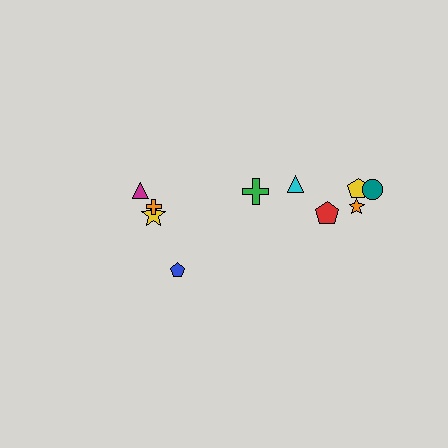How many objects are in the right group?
There are 6 objects.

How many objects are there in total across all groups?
There are 10 objects.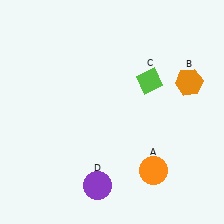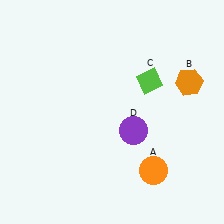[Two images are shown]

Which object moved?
The purple circle (D) moved up.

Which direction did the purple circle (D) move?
The purple circle (D) moved up.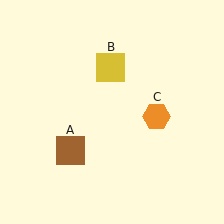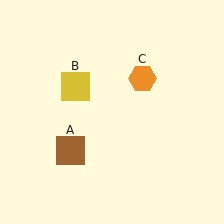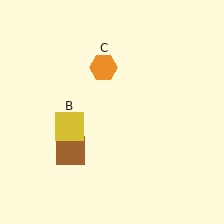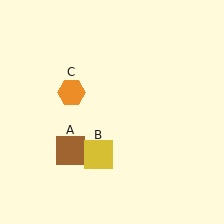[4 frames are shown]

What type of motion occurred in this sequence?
The yellow square (object B), orange hexagon (object C) rotated counterclockwise around the center of the scene.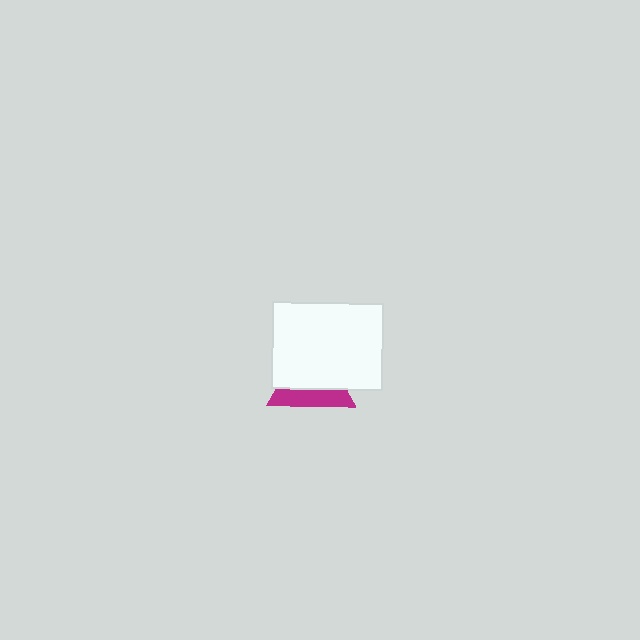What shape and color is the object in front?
The object in front is a white rectangle.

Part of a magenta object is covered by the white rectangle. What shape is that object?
It is a triangle.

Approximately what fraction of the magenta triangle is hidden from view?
Roughly 60% of the magenta triangle is hidden behind the white rectangle.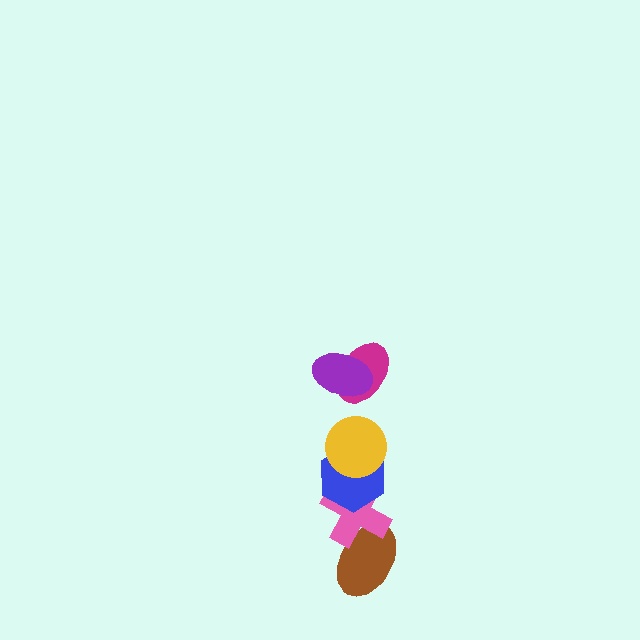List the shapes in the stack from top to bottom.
From top to bottom: the purple ellipse, the magenta ellipse, the yellow circle, the blue hexagon, the pink cross, the brown ellipse.